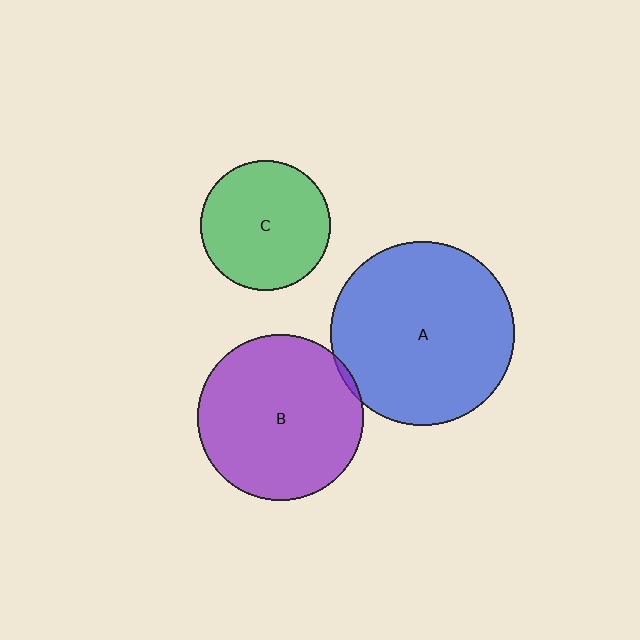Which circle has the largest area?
Circle A (blue).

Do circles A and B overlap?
Yes.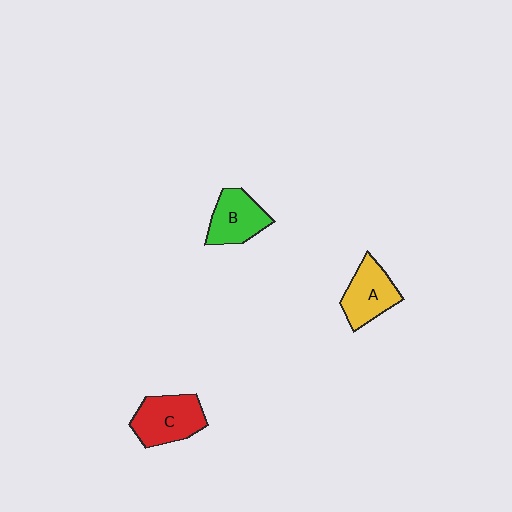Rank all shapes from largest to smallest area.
From largest to smallest: C (red), A (yellow), B (green).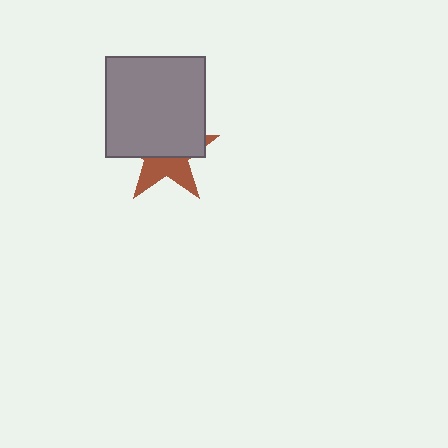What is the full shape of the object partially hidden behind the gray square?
The partially hidden object is a brown star.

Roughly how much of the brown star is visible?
A small part of it is visible (roughly 42%).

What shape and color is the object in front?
The object in front is a gray square.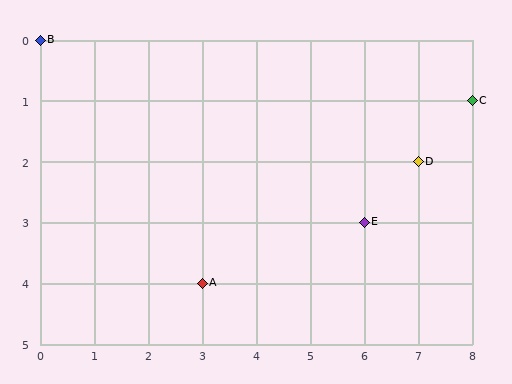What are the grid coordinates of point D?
Point D is at grid coordinates (7, 2).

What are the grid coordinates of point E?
Point E is at grid coordinates (6, 3).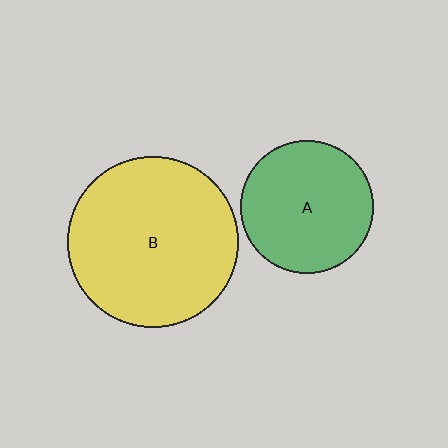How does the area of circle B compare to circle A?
Approximately 1.7 times.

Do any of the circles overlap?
No, none of the circles overlap.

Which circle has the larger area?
Circle B (yellow).